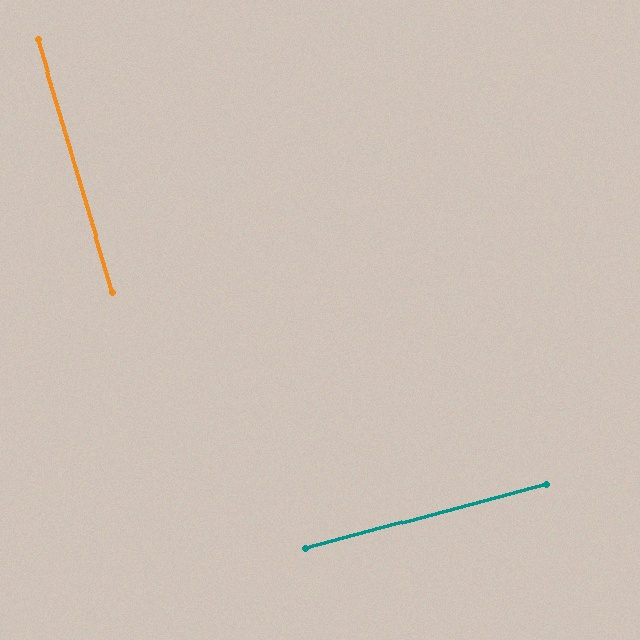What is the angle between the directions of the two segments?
Approximately 88 degrees.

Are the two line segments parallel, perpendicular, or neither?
Perpendicular — they meet at approximately 88°.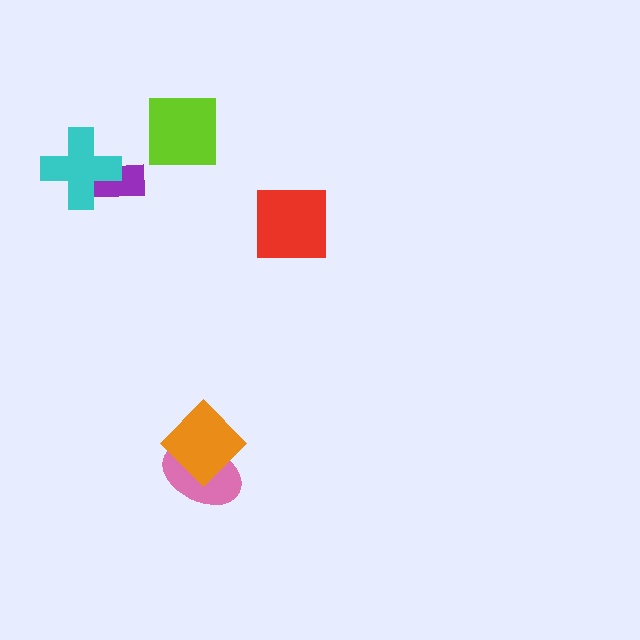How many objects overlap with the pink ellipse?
1 object overlaps with the pink ellipse.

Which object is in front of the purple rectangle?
The cyan cross is in front of the purple rectangle.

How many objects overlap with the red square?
0 objects overlap with the red square.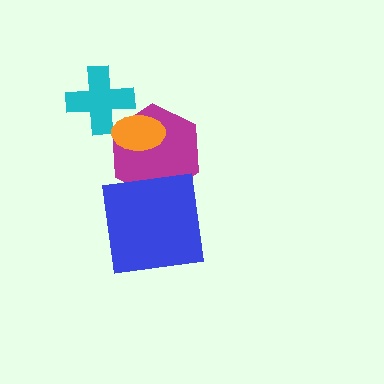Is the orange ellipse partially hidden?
No, no other shape covers it.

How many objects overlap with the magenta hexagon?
2 objects overlap with the magenta hexagon.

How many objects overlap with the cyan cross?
1 object overlaps with the cyan cross.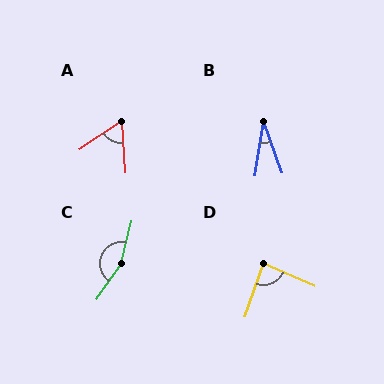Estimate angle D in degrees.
Approximately 86 degrees.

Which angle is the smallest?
B, at approximately 28 degrees.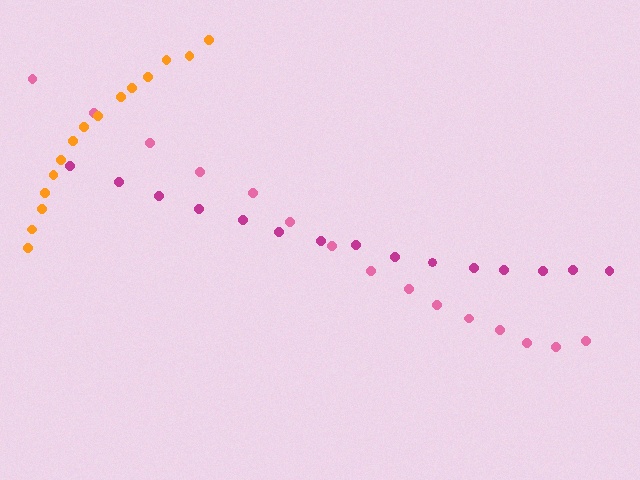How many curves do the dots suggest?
There are 3 distinct paths.